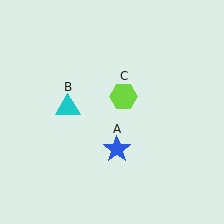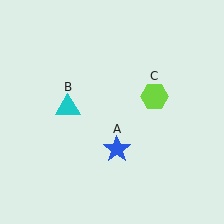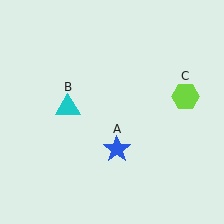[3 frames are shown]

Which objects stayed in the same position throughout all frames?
Blue star (object A) and cyan triangle (object B) remained stationary.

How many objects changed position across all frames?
1 object changed position: lime hexagon (object C).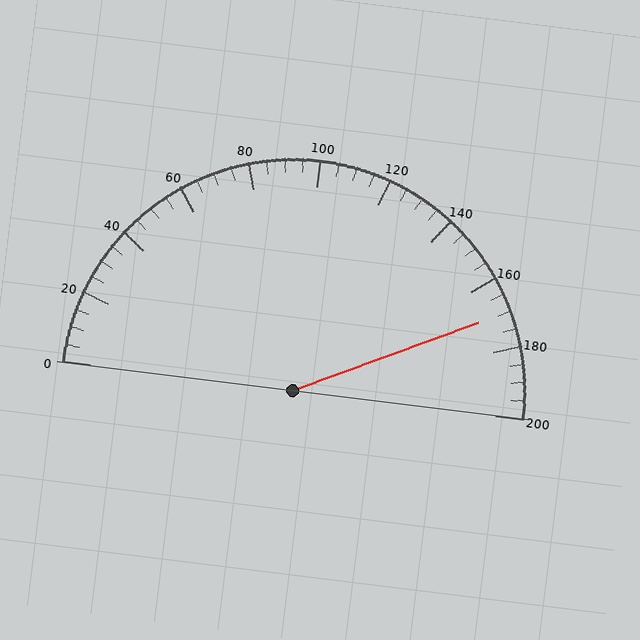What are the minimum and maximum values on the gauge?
The gauge ranges from 0 to 200.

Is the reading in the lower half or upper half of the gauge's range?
The reading is in the upper half of the range (0 to 200).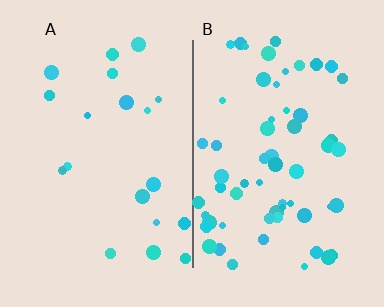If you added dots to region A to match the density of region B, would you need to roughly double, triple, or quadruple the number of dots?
Approximately triple.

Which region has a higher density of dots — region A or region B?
B (the right).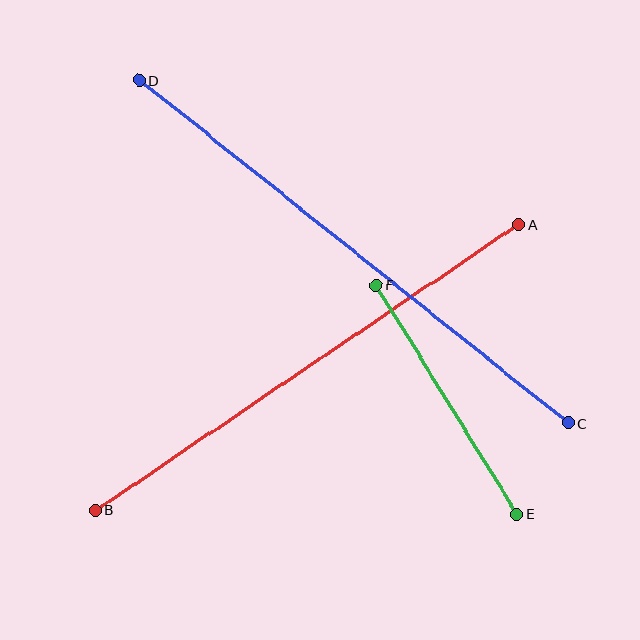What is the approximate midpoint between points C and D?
The midpoint is at approximately (354, 252) pixels.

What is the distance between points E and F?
The distance is approximately 269 pixels.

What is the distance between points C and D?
The distance is approximately 549 pixels.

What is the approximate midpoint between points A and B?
The midpoint is at approximately (307, 367) pixels.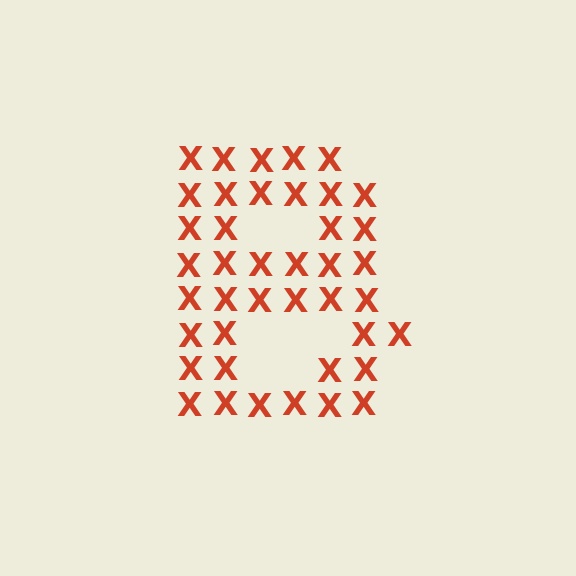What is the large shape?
The large shape is the letter B.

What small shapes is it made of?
It is made of small letter X's.